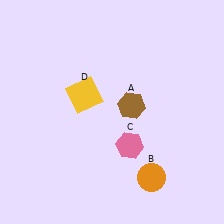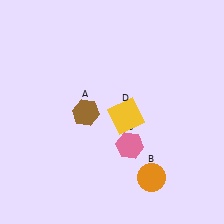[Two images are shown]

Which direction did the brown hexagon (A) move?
The brown hexagon (A) moved left.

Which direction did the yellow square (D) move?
The yellow square (D) moved right.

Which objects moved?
The objects that moved are: the brown hexagon (A), the yellow square (D).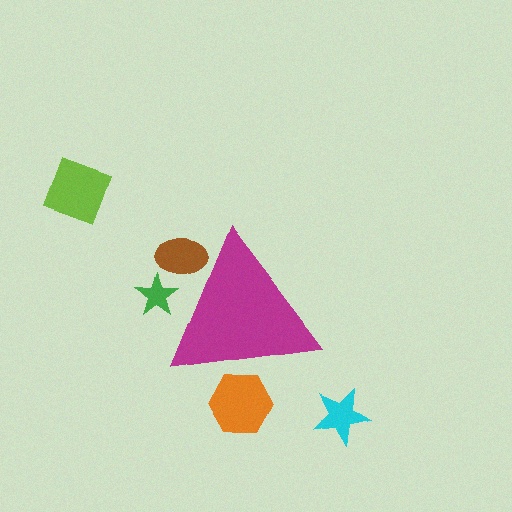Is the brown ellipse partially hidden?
Yes, the brown ellipse is partially hidden behind the magenta triangle.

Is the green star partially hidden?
Yes, the green star is partially hidden behind the magenta triangle.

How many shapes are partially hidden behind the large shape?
3 shapes are partially hidden.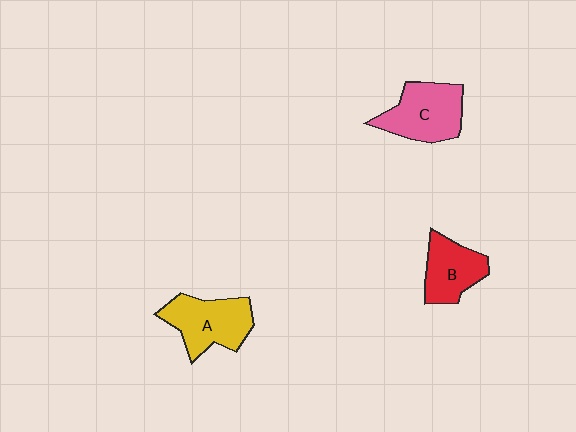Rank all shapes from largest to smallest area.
From largest to smallest: C (pink), A (yellow), B (red).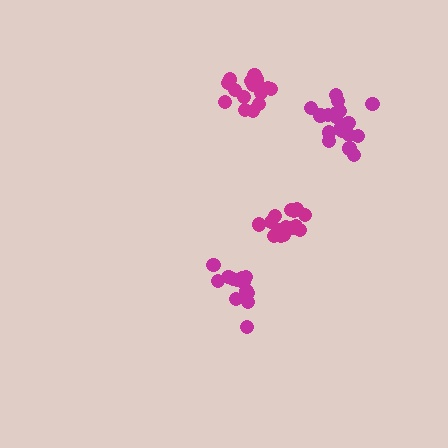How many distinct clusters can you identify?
There are 4 distinct clusters.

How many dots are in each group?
Group 1: 17 dots, Group 2: 18 dots, Group 3: 13 dots, Group 4: 16 dots (64 total).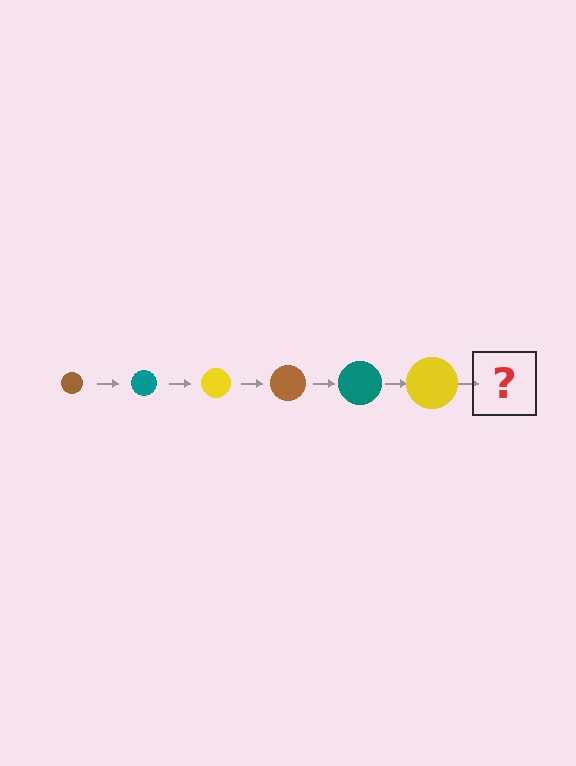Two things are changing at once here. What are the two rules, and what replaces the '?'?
The two rules are that the circle grows larger each step and the color cycles through brown, teal, and yellow. The '?' should be a brown circle, larger than the previous one.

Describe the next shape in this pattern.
It should be a brown circle, larger than the previous one.